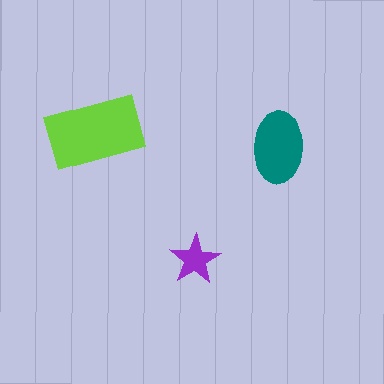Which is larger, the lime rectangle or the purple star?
The lime rectangle.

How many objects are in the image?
There are 3 objects in the image.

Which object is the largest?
The lime rectangle.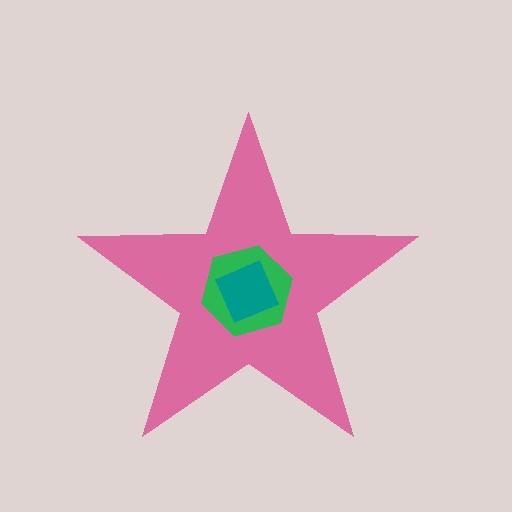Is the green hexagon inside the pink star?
Yes.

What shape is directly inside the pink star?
The green hexagon.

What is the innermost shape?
The teal square.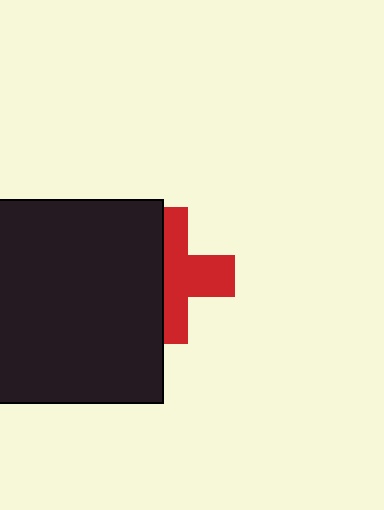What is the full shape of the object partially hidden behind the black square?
The partially hidden object is a red cross.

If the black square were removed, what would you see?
You would see the complete red cross.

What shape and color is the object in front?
The object in front is a black square.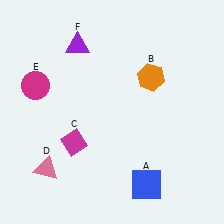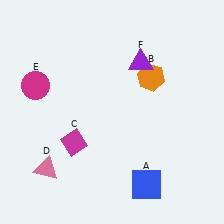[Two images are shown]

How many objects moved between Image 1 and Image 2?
1 object moved between the two images.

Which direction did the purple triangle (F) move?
The purple triangle (F) moved right.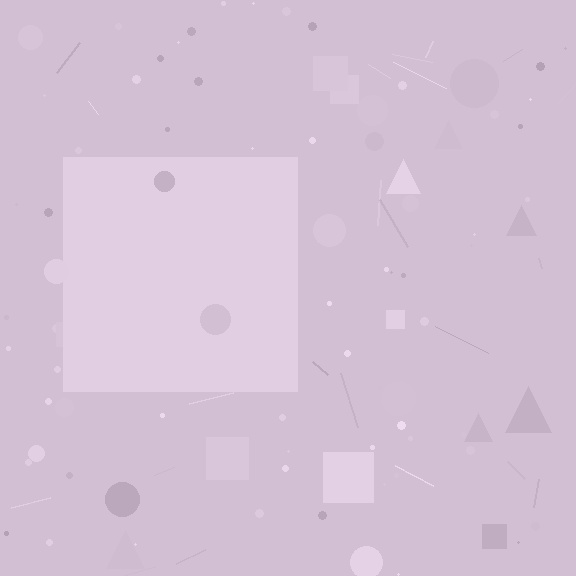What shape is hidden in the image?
A square is hidden in the image.